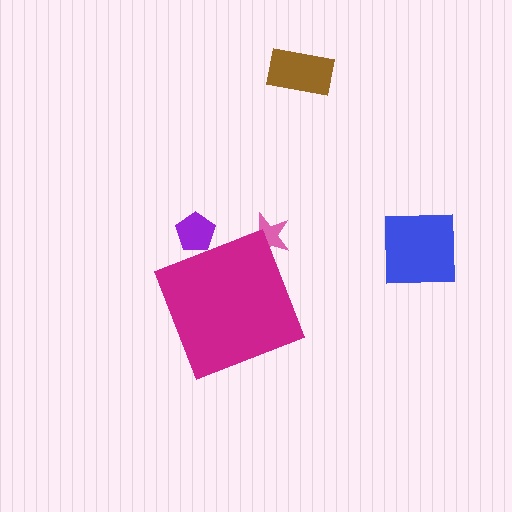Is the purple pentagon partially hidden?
Yes, the purple pentagon is partially hidden behind the magenta diamond.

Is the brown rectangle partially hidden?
No, the brown rectangle is fully visible.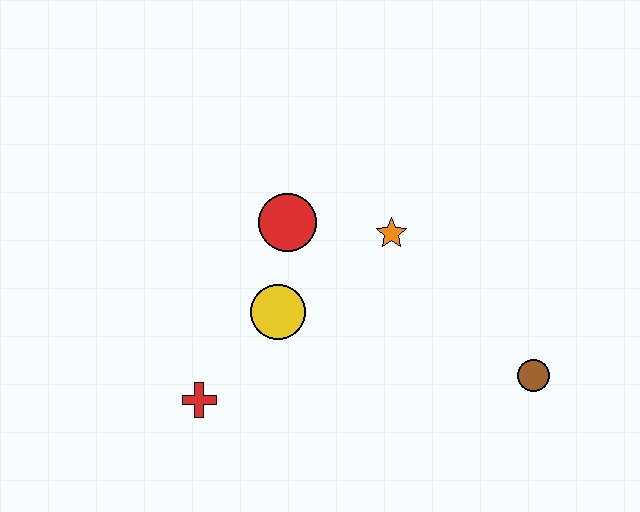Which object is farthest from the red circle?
The brown circle is farthest from the red circle.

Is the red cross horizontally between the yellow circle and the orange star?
No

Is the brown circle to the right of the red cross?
Yes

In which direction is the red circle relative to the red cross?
The red circle is above the red cross.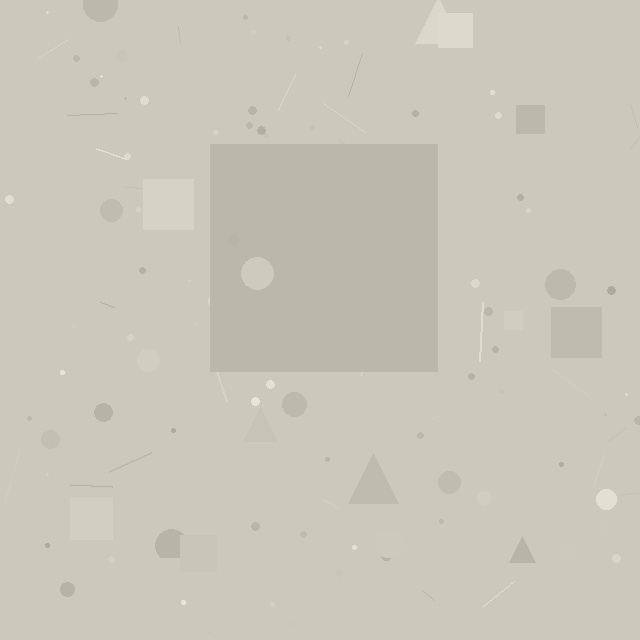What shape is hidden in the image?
A square is hidden in the image.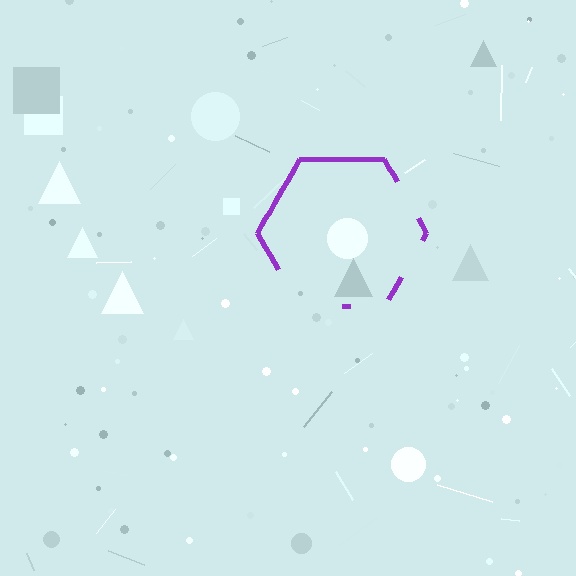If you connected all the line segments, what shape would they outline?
They would outline a hexagon.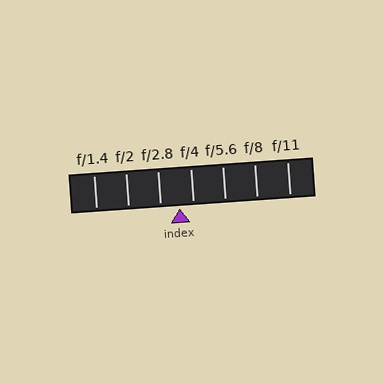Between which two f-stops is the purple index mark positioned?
The index mark is between f/2.8 and f/4.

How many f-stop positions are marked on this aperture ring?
There are 7 f-stop positions marked.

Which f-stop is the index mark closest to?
The index mark is closest to f/4.